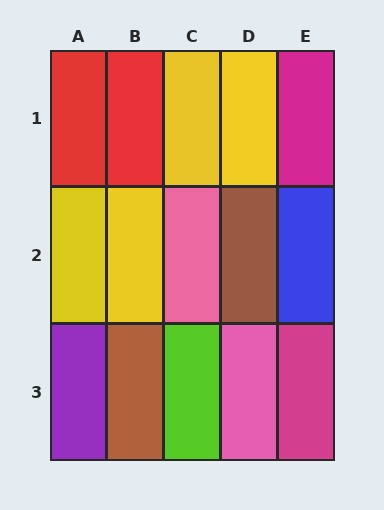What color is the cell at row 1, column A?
Red.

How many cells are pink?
2 cells are pink.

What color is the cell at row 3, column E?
Magenta.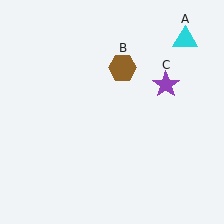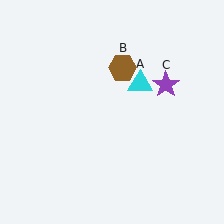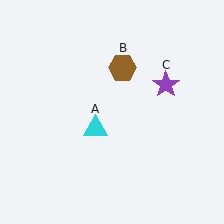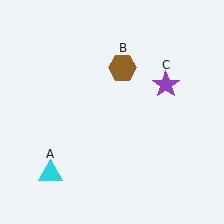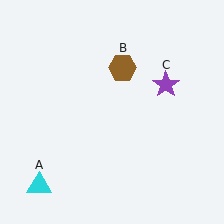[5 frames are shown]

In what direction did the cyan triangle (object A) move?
The cyan triangle (object A) moved down and to the left.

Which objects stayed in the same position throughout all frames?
Brown hexagon (object B) and purple star (object C) remained stationary.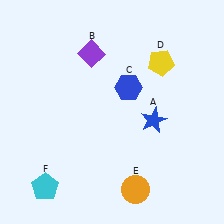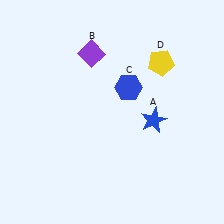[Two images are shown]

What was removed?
The orange circle (E), the cyan pentagon (F) were removed in Image 2.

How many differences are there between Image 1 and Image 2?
There are 2 differences between the two images.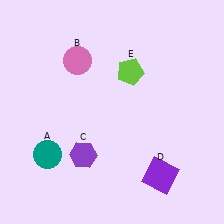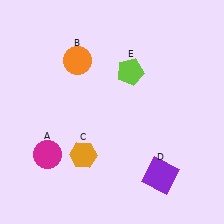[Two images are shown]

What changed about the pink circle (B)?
In Image 1, B is pink. In Image 2, it changed to orange.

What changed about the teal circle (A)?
In Image 1, A is teal. In Image 2, it changed to magenta.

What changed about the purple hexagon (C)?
In Image 1, C is purple. In Image 2, it changed to orange.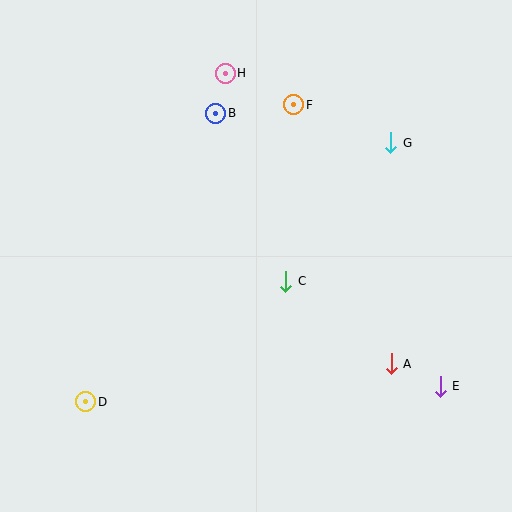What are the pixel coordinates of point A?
Point A is at (391, 364).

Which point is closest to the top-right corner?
Point G is closest to the top-right corner.